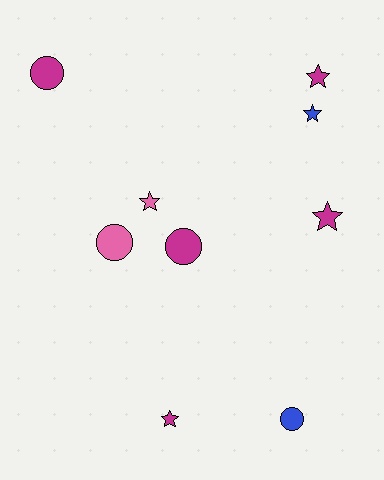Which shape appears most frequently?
Star, with 5 objects.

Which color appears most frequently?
Magenta, with 5 objects.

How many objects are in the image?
There are 9 objects.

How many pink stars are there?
There is 1 pink star.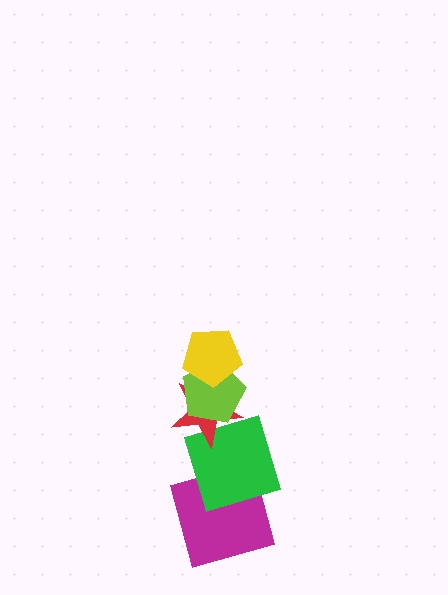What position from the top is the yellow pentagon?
The yellow pentagon is 1st from the top.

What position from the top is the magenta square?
The magenta square is 5th from the top.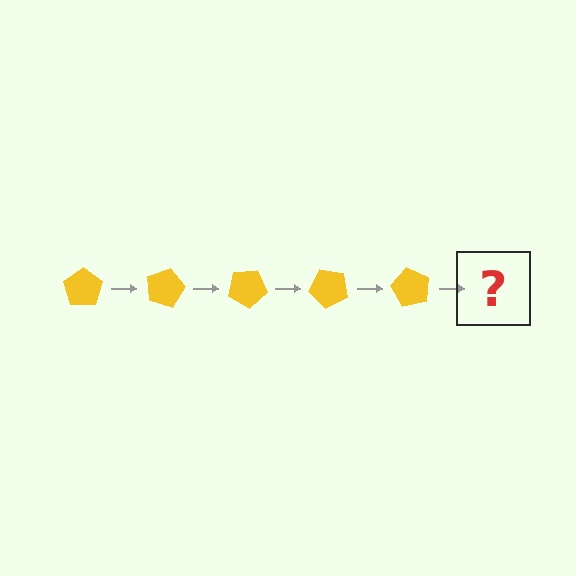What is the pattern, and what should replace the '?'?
The pattern is that the pentagon rotates 15 degrees each step. The '?' should be a yellow pentagon rotated 75 degrees.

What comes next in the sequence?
The next element should be a yellow pentagon rotated 75 degrees.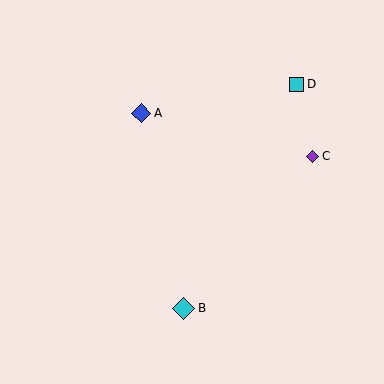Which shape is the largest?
The cyan diamond (labeled B) is the largest.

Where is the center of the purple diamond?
The center of the purple diamond is at (313, 156).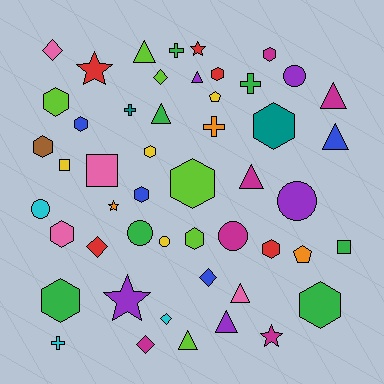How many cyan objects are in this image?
There are 3 cyan objects.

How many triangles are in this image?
There are 9 triangles.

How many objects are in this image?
There are 50 objects.